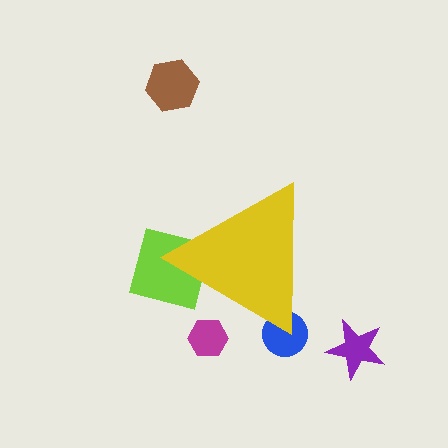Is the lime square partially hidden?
Yes, the lime square is partially hidden behind the yellow triangle.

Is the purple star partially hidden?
No, the purple star is fully visible.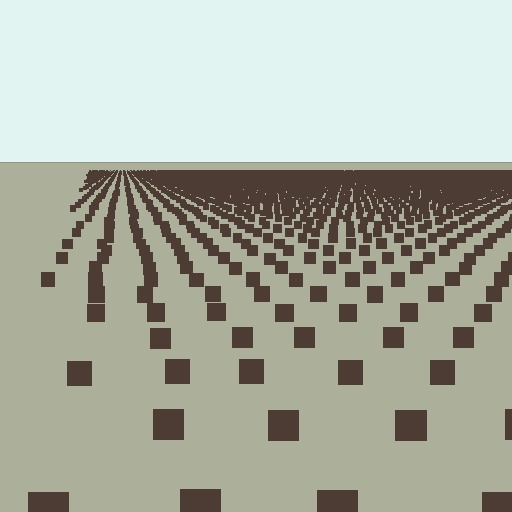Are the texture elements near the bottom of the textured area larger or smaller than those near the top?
Larger. Near the bottom, elements are closer to the viewer and appear at a bigger on-screen size.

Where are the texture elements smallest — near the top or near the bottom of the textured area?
Near the top.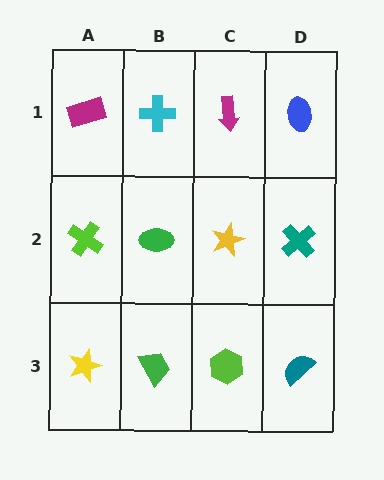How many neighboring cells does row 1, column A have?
2.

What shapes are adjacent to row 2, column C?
A magenta arrow (row 1, column C), a lime hexagon (row 3, column C), a green ellipse (row 2, column B), a teal cross (row 2, column D).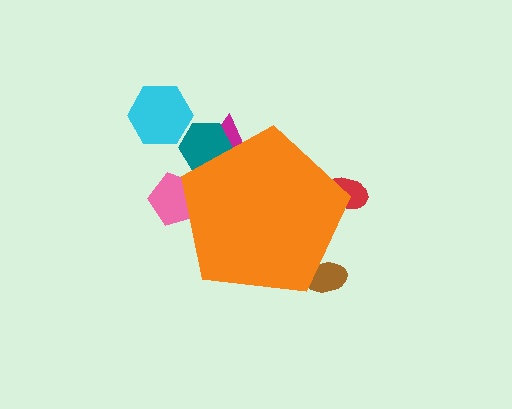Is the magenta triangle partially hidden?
Yes, the magenta triangle is partially hidden behind the orange pentagon.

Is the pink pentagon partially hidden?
Yes, the pink pentagon is partially hidden behind the orange pentagon.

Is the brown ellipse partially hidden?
Yes, the brown ellipse is partially hidden behind the orange pentagon.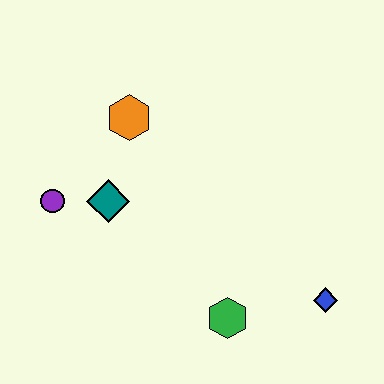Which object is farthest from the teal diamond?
The blue diamond is farthest from the teal diamond.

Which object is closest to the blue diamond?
The green hexagon is closest to the blue diamond.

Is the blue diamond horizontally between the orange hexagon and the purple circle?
No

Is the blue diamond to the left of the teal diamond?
No